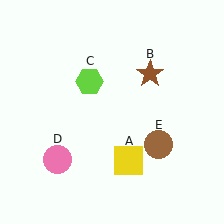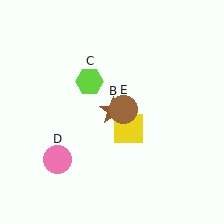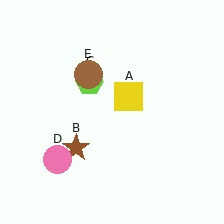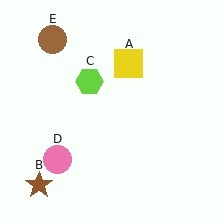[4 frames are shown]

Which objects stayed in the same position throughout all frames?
Lime hexagon (object C) and pink circle (object D) remained stationary.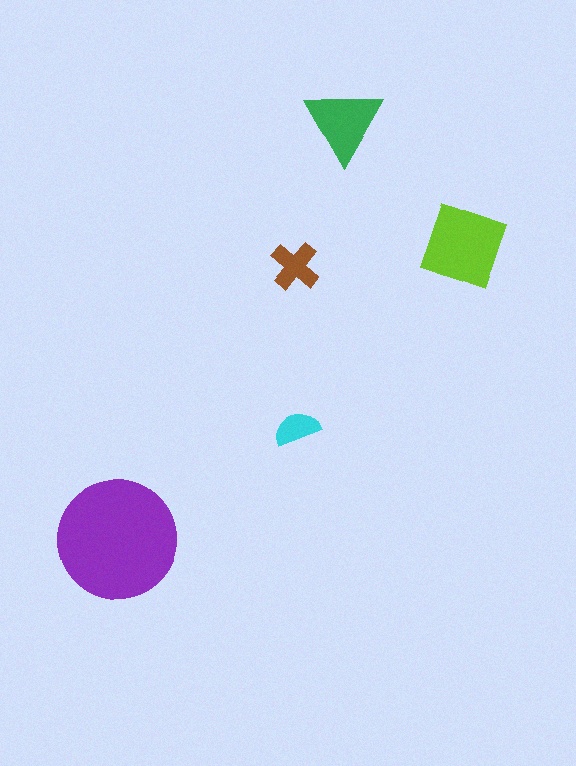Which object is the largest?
The purple circle.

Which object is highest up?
The green triangle is topmost.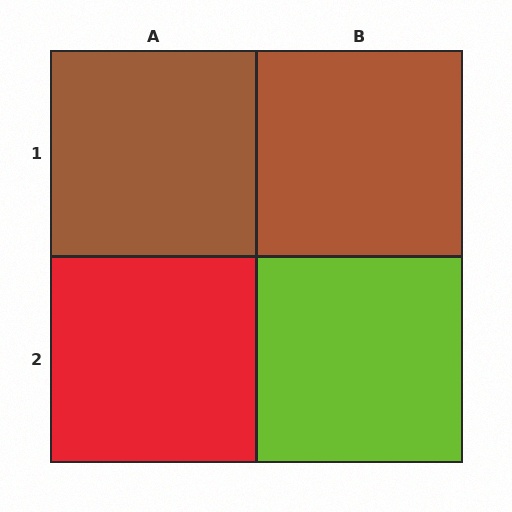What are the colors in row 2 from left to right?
Red, lime.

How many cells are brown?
2 cells are brown.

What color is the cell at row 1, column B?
Brown.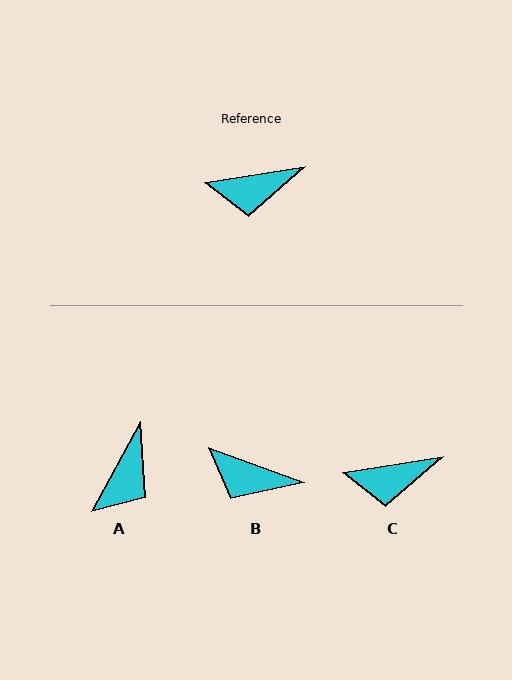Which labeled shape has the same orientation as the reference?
C.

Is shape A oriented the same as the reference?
No, it is off by about 52 degrees.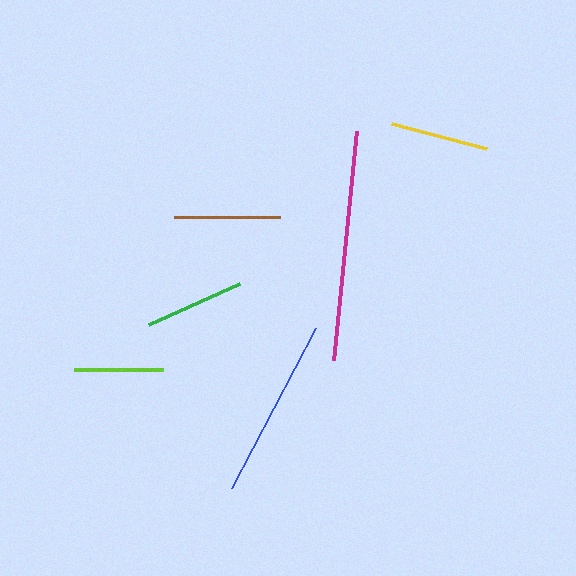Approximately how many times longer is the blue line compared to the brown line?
The blue line is approximately 1.7 times the length of the brown line.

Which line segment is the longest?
The magenta line is the longest at approximately 230 pixels.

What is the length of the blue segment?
The blue segment is approximately 181 pixels long.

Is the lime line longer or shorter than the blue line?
The blue line is longer than the lime line.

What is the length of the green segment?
The green segment is approximately 100 pixels long.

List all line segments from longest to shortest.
From longest to shortest: magenta, blue, brown, green, yellow, lime.